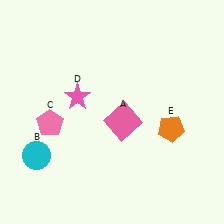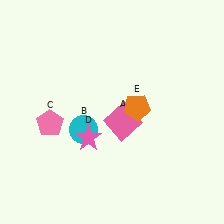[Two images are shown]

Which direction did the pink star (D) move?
The pink star (D) moved down.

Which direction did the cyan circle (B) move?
The cyan circle (B) moved right.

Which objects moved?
The objects that moved are: the cyan circle (B), the pink star (D), the orange pentagon (E).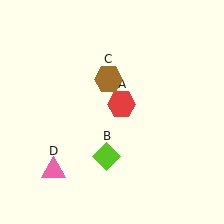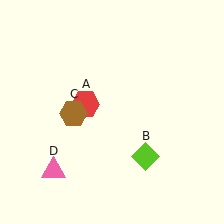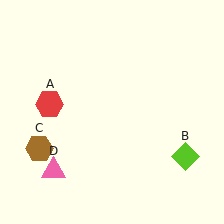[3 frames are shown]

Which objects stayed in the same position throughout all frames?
Pink triangle (object D) remained stationary.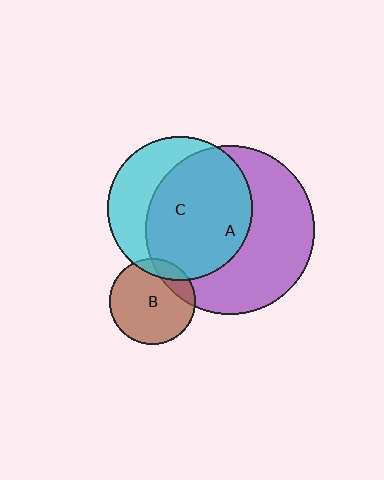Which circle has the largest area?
Circle A (purple).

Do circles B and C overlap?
Yes.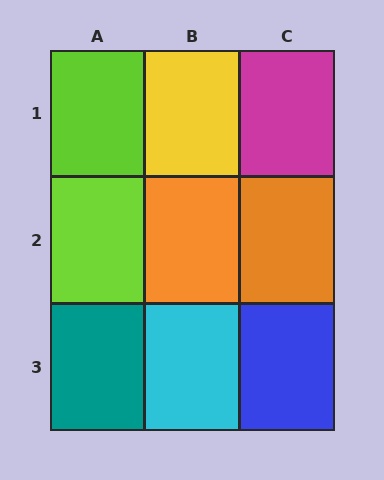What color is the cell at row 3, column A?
Teal.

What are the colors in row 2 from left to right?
Lime, orange, orange.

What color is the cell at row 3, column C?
Blue.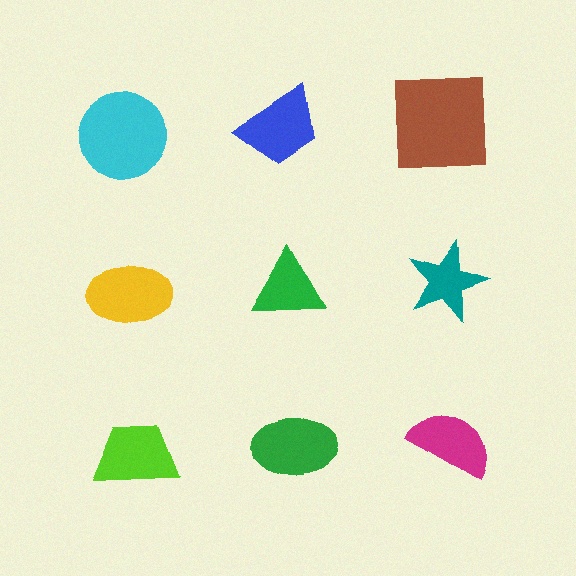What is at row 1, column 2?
A blue trapezoid.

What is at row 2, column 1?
A yellow ellipse.